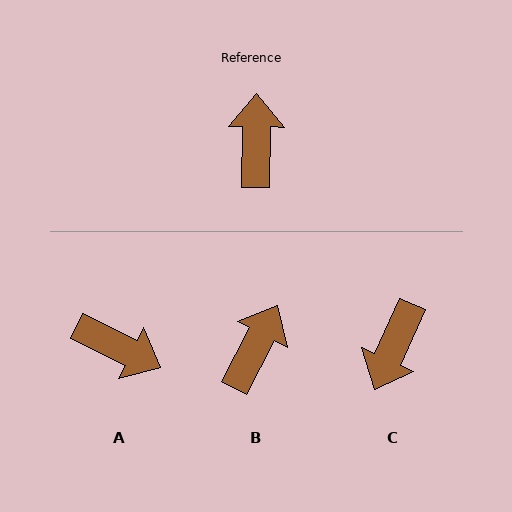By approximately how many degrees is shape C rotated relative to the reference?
Approximately 157 degrees counter-clockwise.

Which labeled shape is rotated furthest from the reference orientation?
C, about 157 degrees away.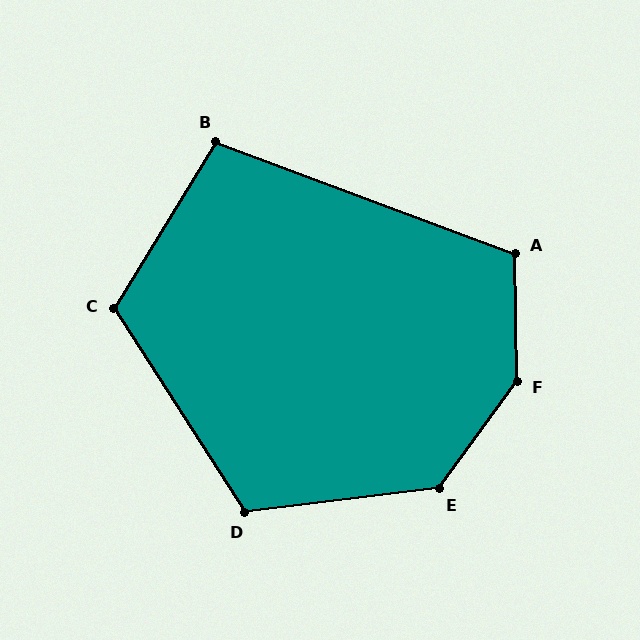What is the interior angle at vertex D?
Approximately 116 degrees (obtuse).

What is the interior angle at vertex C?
Approximately 116 degrees (obtuse).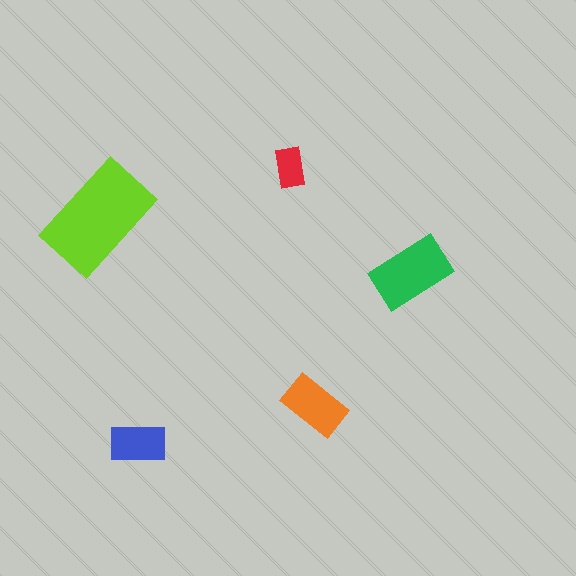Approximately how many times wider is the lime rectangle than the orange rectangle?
About 2 times wider.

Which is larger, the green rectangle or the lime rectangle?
The lime one.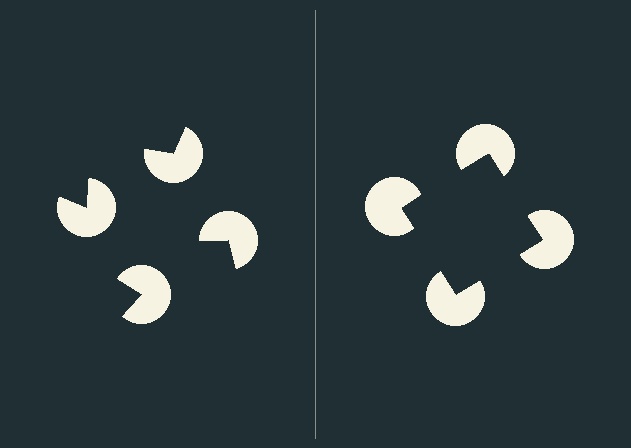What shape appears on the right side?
An illusory square.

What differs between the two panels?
The pac-man discs are positioned identically on both sides; only the wedge orientations differ. On the right they align to a square; on the left they are misaligned.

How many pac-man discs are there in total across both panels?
8 — 4 on each side.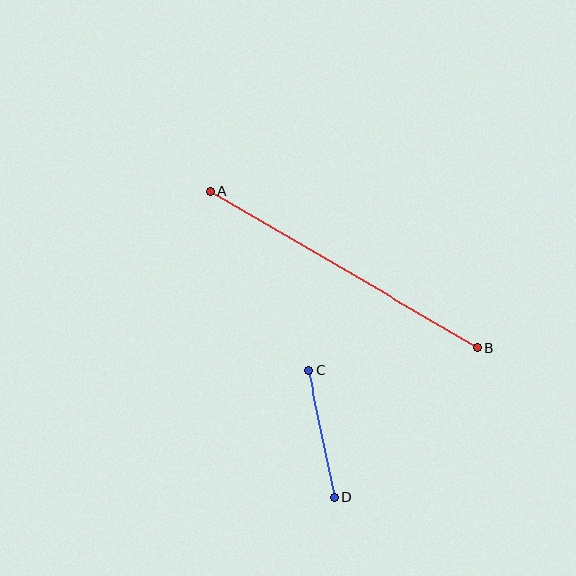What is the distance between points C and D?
The distance is approximately 129 pixels.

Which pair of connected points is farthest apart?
Points A and B are farthest apart.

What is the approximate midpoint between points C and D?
The midpoint is at approximately (321, 434) pixels.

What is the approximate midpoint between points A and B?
The midpoint is at approximately (344, 269) pixels.